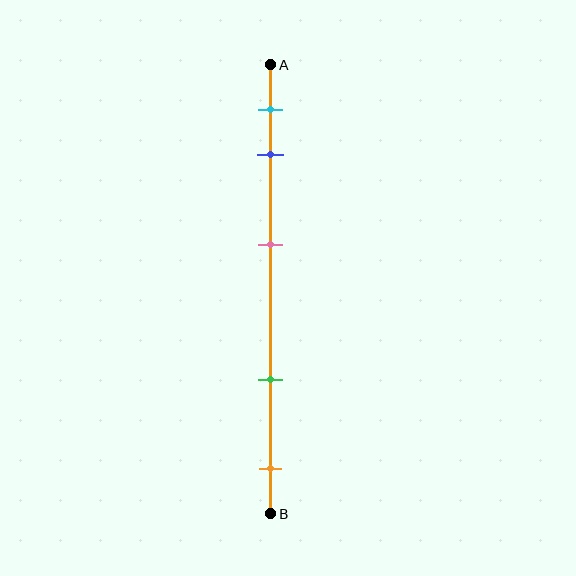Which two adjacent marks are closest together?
The cyan and blue marks are the closest adjacent pair.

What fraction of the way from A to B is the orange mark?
The orange mark is approximately 90% (0.9) of the way from A to B.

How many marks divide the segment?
There are 5 marks dividing the segment.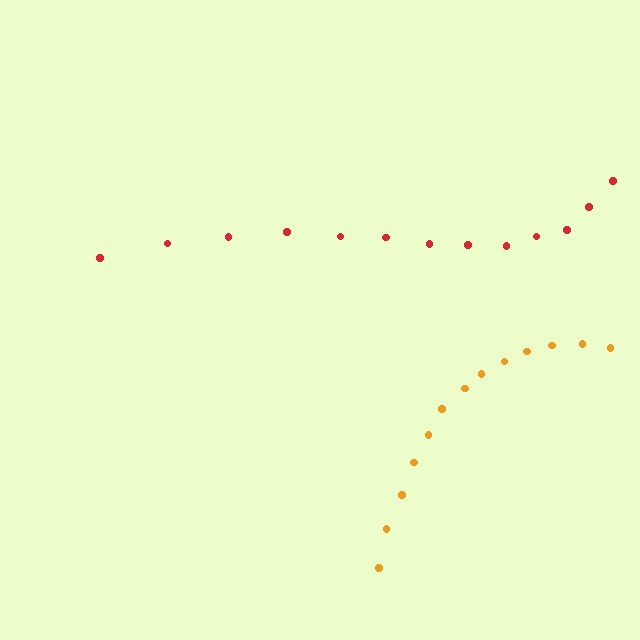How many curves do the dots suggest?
There are 2 distinct paths.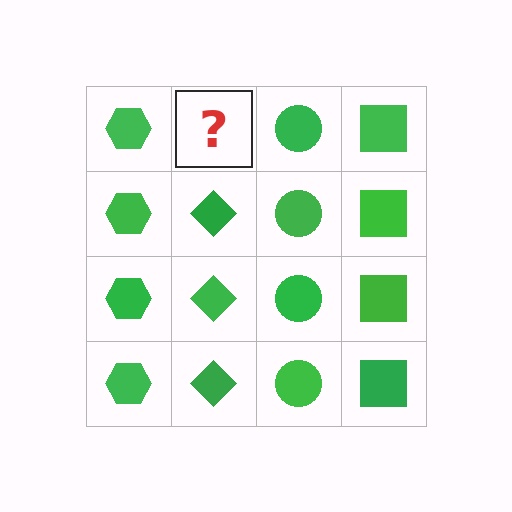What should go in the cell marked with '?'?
The missing cell should contain a green diamond.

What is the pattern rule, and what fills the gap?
The rule is that each column has a consistent shape. The gap should be filled with a green diamond.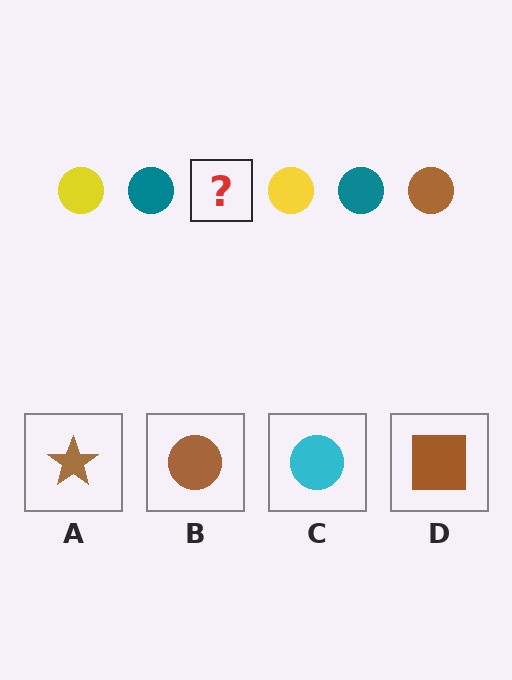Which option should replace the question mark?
Option B.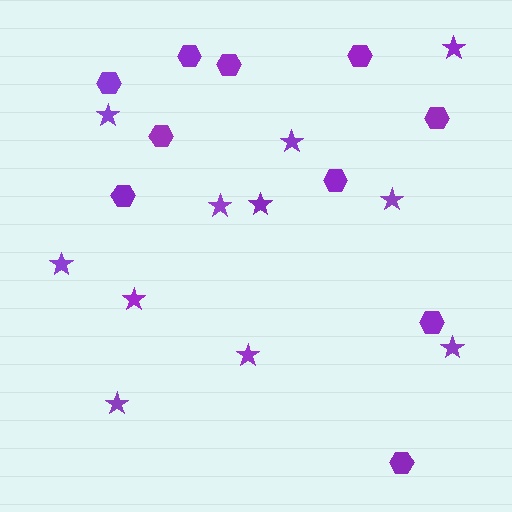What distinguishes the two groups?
There are 2 groups: one group of hexagons (10) and one group of stars (11).